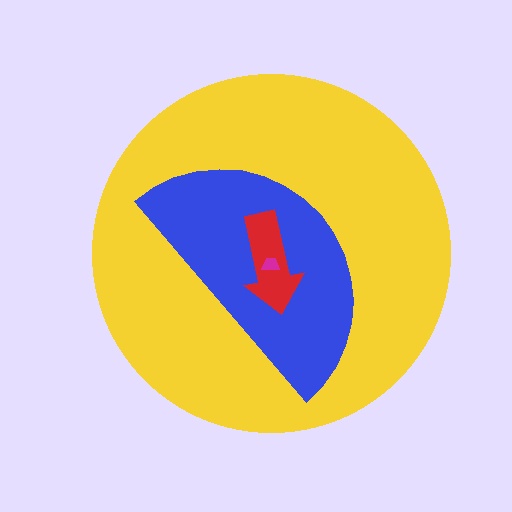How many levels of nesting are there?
4.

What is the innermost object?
The magenta trapezoid.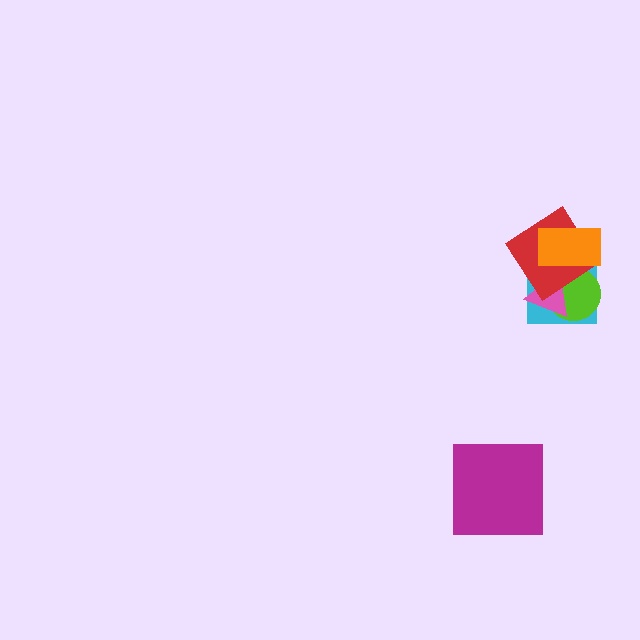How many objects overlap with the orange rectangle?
3 objects overlap with the orange rectangle.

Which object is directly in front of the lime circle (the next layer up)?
The pink triangle is directly in front of the lime circle.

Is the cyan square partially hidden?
Yes, it is partially covered by another shape.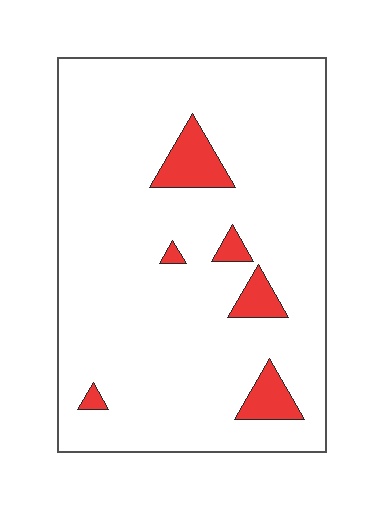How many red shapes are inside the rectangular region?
6.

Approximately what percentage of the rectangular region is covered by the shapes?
Approximately 10%.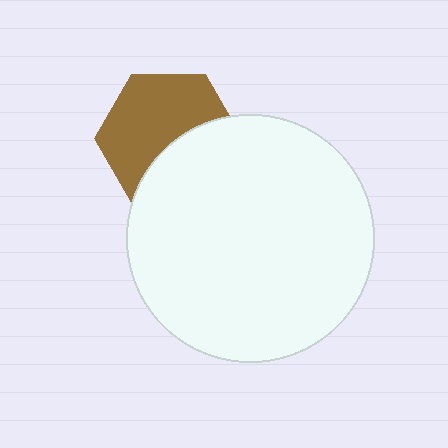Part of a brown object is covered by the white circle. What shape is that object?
It is a hexagon.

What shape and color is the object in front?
The object in front is a white circle.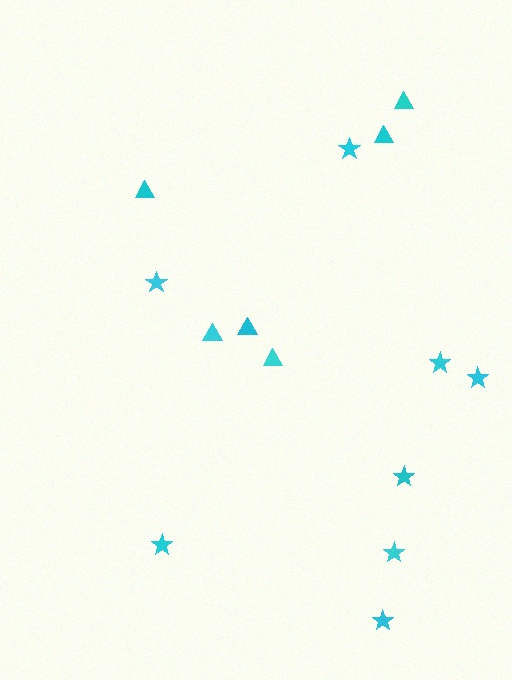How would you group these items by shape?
There are 2 groups: one group of stars (8) and one group of triangles (6).